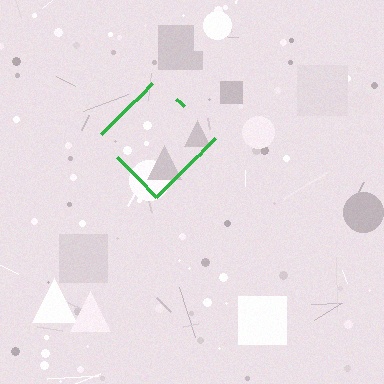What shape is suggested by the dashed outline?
The dashed outline suggests a diamond.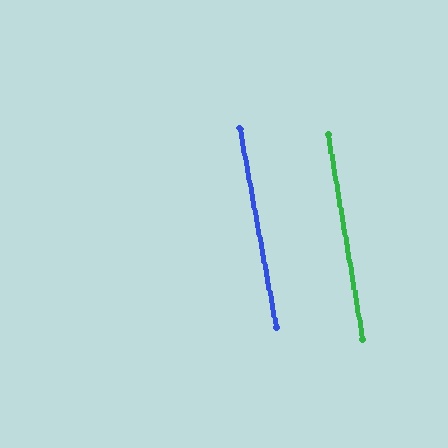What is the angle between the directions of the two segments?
Approximately 1 degree.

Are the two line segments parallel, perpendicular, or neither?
Parallel — their directions differ by only 0.8°.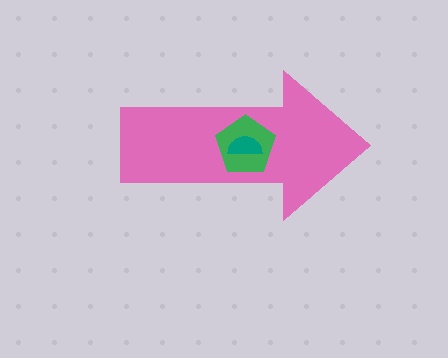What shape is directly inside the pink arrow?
The green pentagon.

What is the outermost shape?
The pink arrow.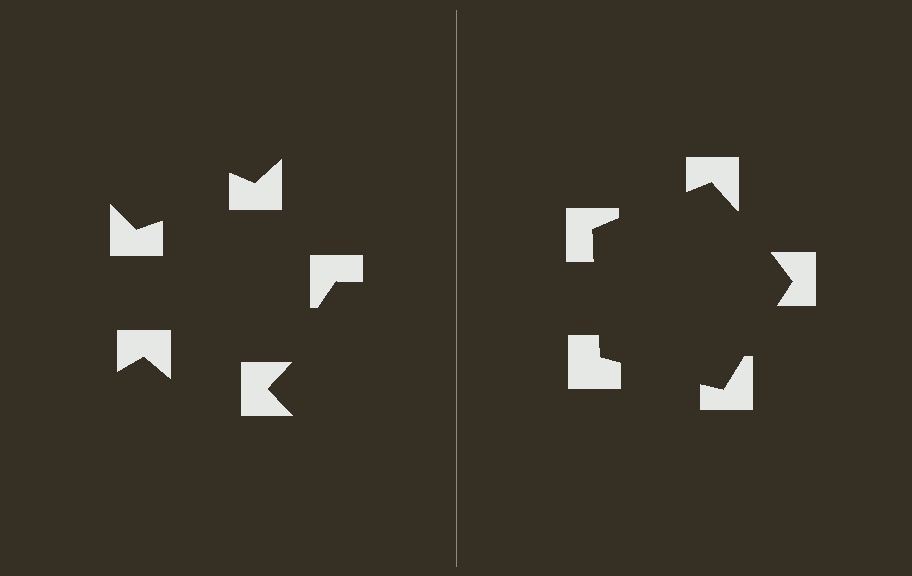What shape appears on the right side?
An illusory pentagon.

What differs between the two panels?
The notched squares are positioned identically on both sides; only the wedge orientations differ. On the right they align to a pentagon; on the left they are misaligned.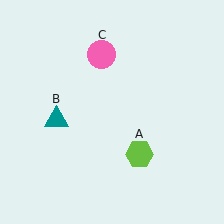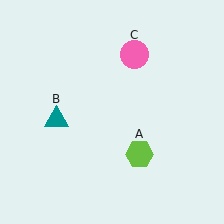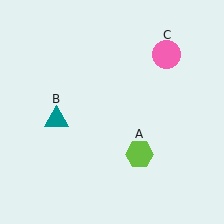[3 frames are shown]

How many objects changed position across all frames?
1 object changed position: pink circle (object C).